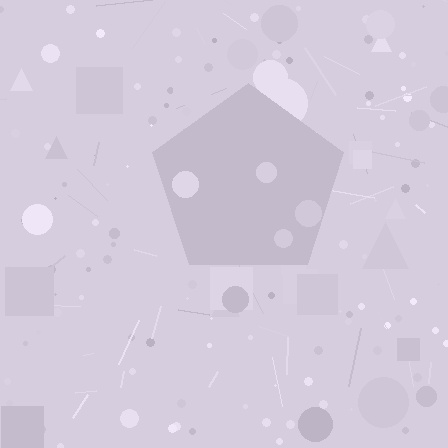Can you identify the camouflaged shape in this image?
The camouflaged shape is a pentagon.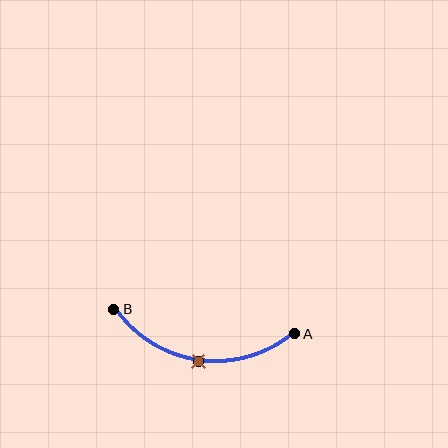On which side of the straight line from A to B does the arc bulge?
The arc bulges below the straight line connecting A and B.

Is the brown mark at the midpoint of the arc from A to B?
Yes. The brown mark lies on the arc at equal arc-length from both A and B — it is the arc midpoint.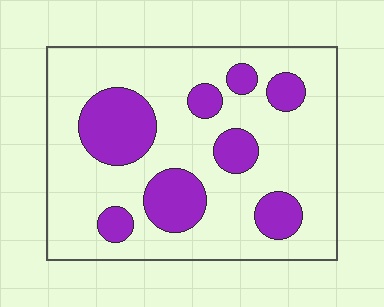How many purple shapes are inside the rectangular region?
8.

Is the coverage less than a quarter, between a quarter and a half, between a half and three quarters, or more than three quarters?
Between a quarter and a half.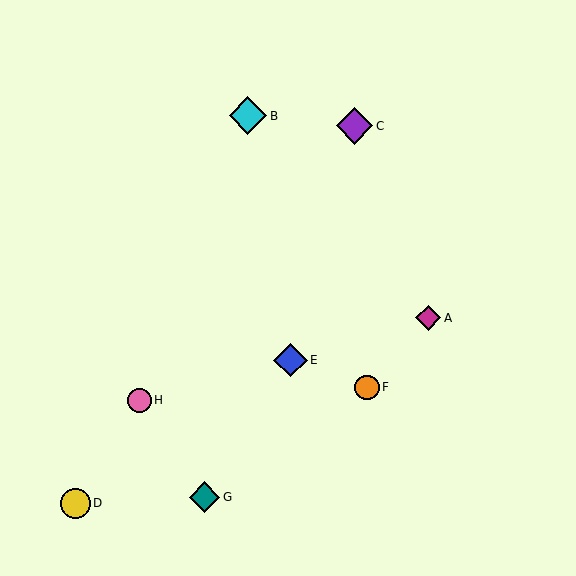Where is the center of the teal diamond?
The center of the teal diamond is at (204, 497).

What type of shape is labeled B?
Shape B is a cyan diamond.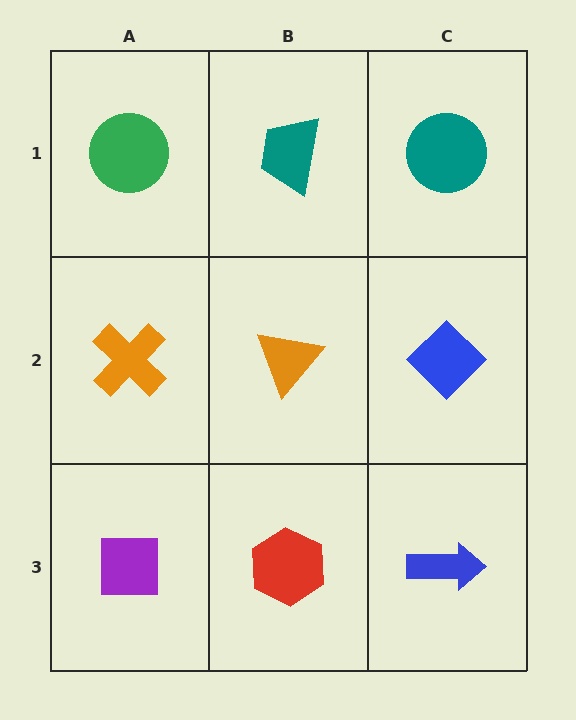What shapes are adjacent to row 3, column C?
A blue diamond (row 2, column C), a red hexagon (row 3, column B).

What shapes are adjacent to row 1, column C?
A blue diamond (row 2, column C), a teal trapezoid (row 1, column B).